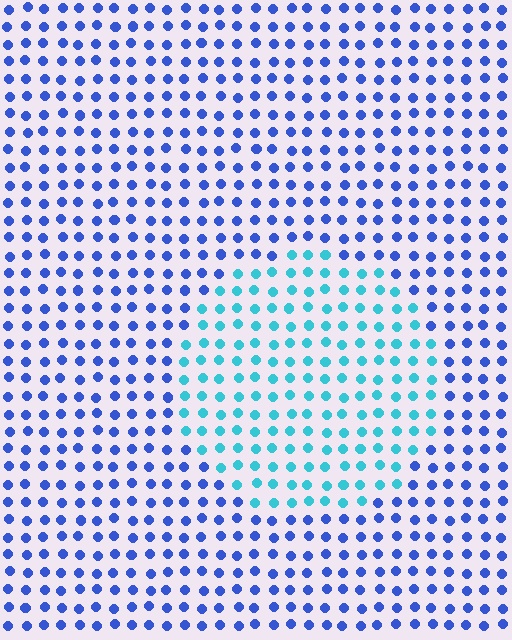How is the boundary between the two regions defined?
The boundary is defined purely by a slight shift in hue (about 43 degrees). Spacing, size, and orientation are identical on both sides.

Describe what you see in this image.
The image is filled with small blue elements in a uniform arrangement. A circle-shaped region is visible where the elements are tinted to a slightly different hue, forming a subtle color boundary.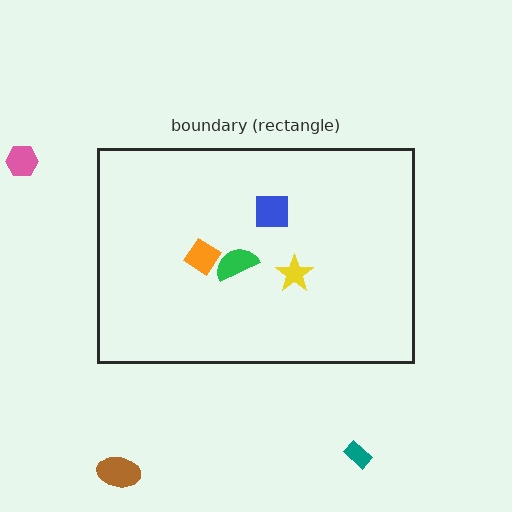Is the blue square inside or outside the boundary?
Inside.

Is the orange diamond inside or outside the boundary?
Inside.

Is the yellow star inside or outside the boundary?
Inside.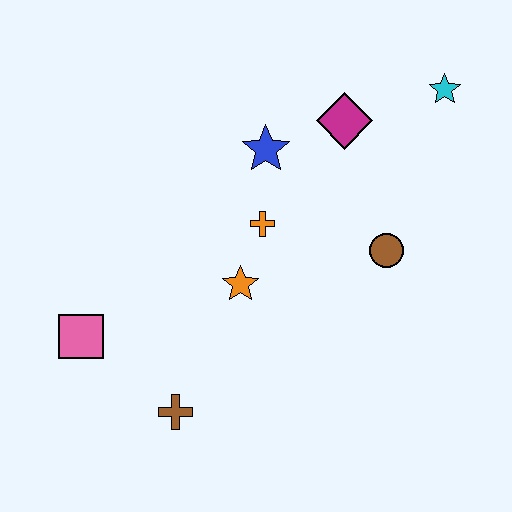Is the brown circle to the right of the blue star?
Yes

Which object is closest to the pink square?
The brown cross is closest to the pink square.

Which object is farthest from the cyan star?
The pink square is farthest from the cyan star.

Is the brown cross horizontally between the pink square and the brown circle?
Yes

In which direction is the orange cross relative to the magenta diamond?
The orange cross is below the magenta diamond.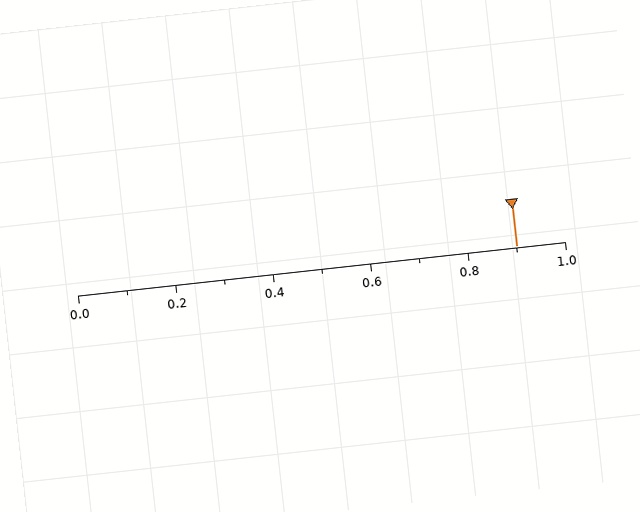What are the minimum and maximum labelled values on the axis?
The axis runs from 0.0 to 1.0.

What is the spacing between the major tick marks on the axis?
The major ticks are spaced 0.2 apart.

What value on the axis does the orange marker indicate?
The marker indicates approximately 0.9.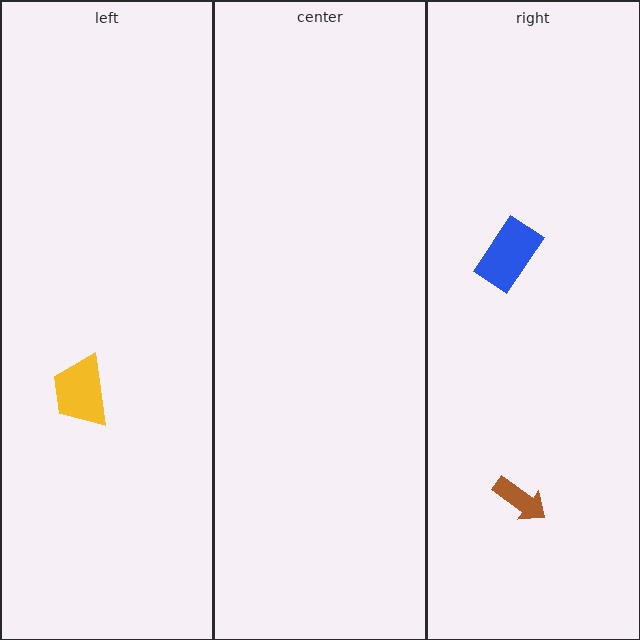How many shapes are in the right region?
2.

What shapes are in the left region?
The yellow trapezoid.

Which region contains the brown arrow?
The right region.